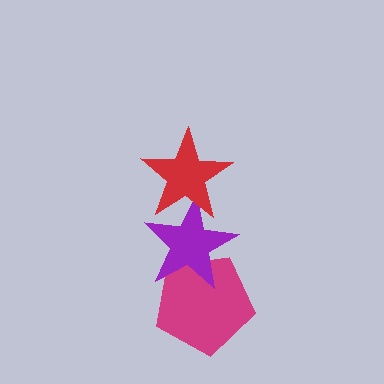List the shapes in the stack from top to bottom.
From top to bottom: the red star, the purple star, the magenta pentagon.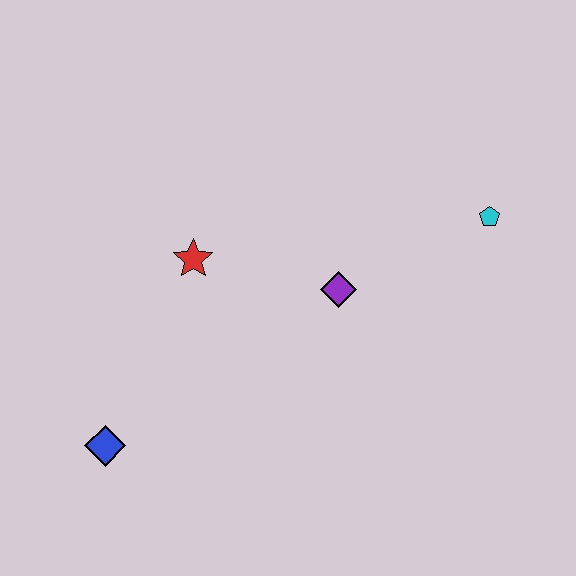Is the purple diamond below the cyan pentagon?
Yes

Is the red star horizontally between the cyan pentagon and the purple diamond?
No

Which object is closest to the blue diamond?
The red star is closest to the blue diamond.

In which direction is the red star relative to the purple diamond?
The red star is to the left of the purple diamond.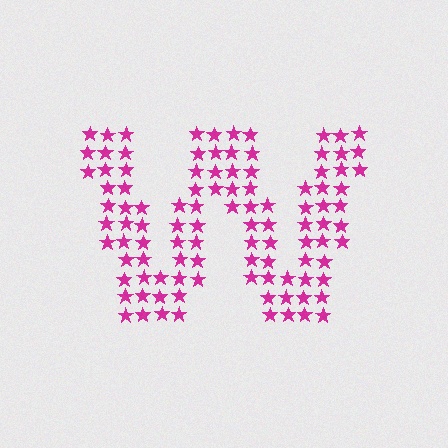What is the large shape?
The large shape is the letter W.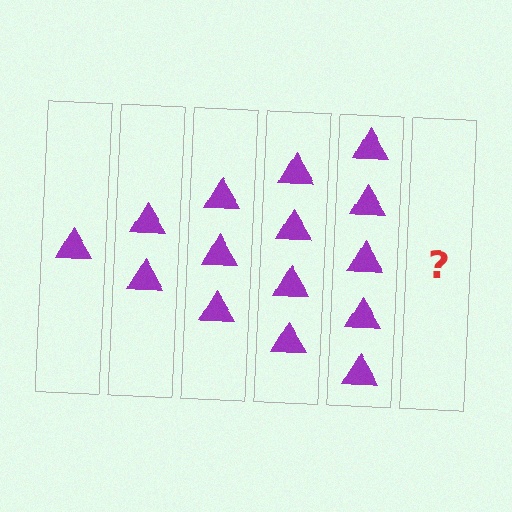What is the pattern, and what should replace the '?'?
The pattern is that each step adds one more triangle. The '?' should be 6 triangles.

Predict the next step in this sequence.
The next step is 6 triangles.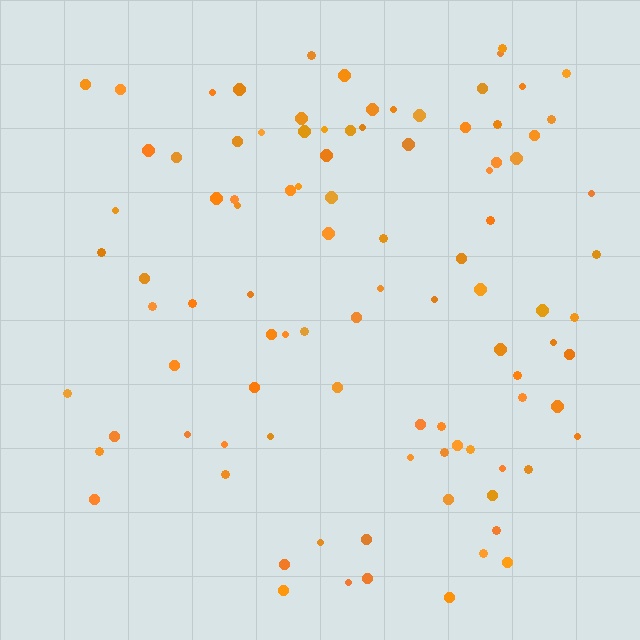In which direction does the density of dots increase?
From left to right, with the right side densest.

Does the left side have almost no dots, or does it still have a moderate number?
Still a moderate number, just noticeably fewer than the right.